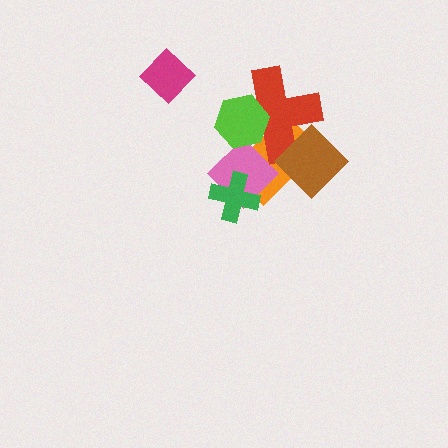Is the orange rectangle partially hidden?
Yes, it is partially covered by another shape.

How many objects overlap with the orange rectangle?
5 objects overlap with the orange rectangle.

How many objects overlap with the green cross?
2 objects overlap with the green cross.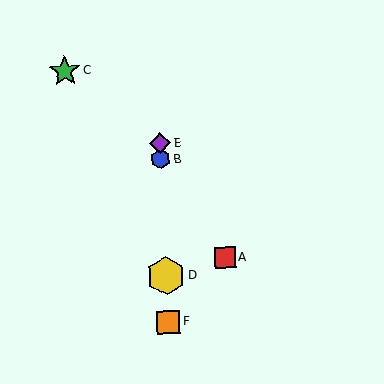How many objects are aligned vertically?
4 objects (B, D, E, F) are aligned vertically.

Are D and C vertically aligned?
No, D is at x≈166 and C is at x≈65.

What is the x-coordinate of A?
Object A is at x≈225.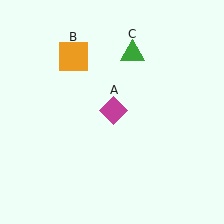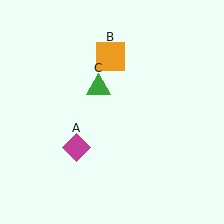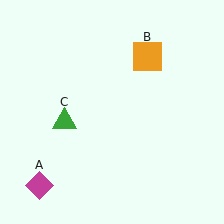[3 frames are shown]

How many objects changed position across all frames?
3 objects changed position: magenta diamond (object A), orange square (object B), green triangle (object C).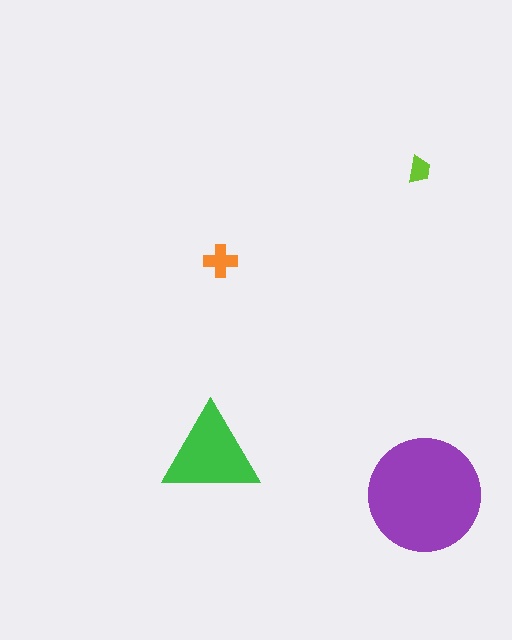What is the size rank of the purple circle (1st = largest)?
1st.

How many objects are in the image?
There are 4 objects in the image.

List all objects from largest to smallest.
The purple circle, the green triangle, the orange cross, the lime trapezoid.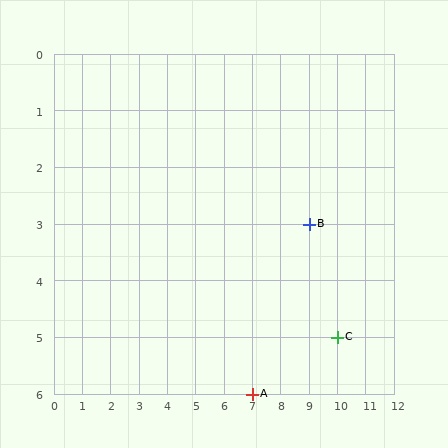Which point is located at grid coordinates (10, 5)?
Point C is at (10, 5).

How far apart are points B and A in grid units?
Points B and A are 2 columns and 3 rows apart (about 3.6 grid units diagonally).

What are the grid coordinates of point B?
Point B is at grid coordinates (9, 3).